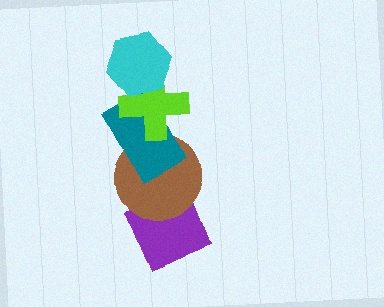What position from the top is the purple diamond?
The purple diamond is 5th from the top.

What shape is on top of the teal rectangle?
The lime cross is on top of the teal rectangle.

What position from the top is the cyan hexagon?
The cyan hexagon is 1st from the top.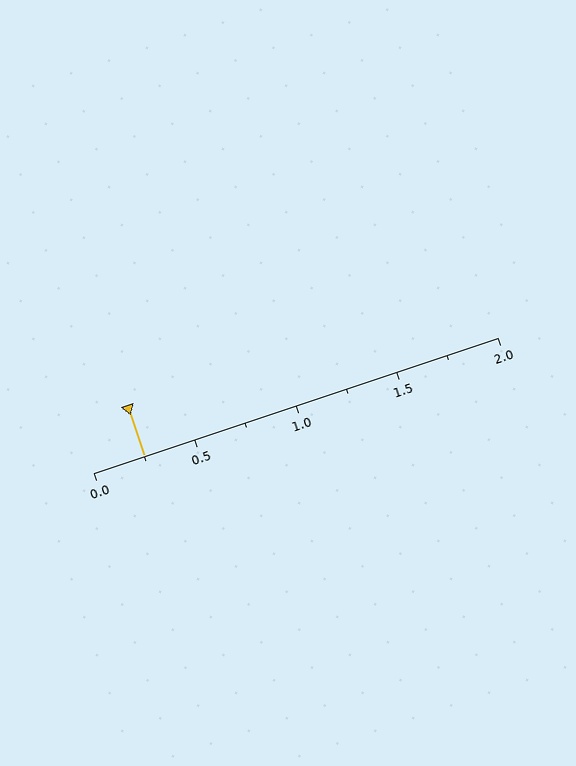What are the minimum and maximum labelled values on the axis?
The axis runs from 0.0 to 2.0.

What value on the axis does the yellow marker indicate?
The marker indicates approximately 0.25.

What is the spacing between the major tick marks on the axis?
The major ticks are spaced 0.5 apart.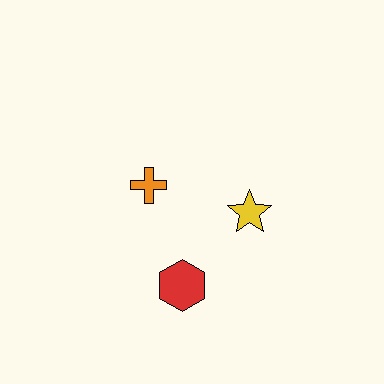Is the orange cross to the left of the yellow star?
Yes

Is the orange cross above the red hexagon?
Yes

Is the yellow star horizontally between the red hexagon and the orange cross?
No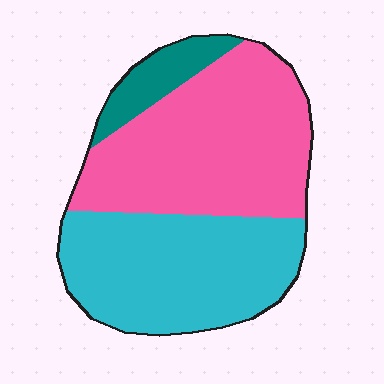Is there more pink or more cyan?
Pink.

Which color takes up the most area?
Pink, at roughly 50%.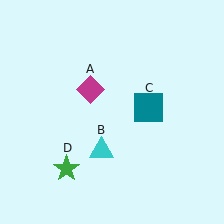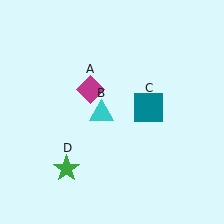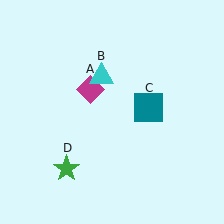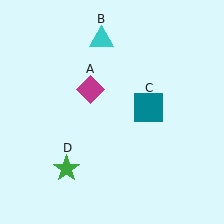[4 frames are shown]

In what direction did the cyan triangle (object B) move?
The cyan triangle (object B) moved up.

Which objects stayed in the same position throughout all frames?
Magenta diamond (object A) and teal square (object C) and green star (object D) remained stationary.